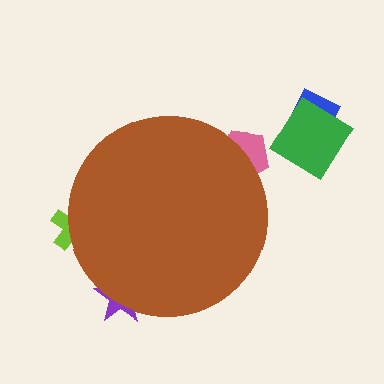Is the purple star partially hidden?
Yes, the purple star is partially hidden behind the brown circle.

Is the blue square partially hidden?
No, the blue square is fully visible.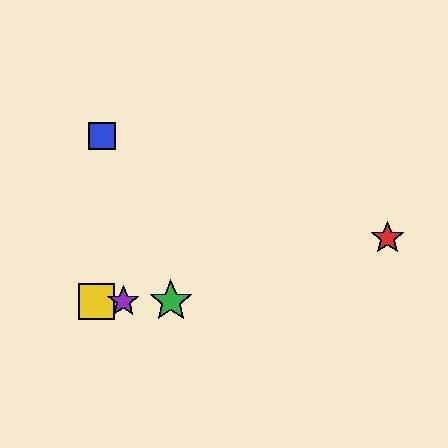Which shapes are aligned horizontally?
The green star, the yellow square, the purple star are aligned horizontally.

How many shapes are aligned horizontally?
3 shapes (the green star, the yellow square, the purple star) are aligned horizontally.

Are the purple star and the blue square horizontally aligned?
No, the purple star is at y≈301 and the blue square is at y≈136.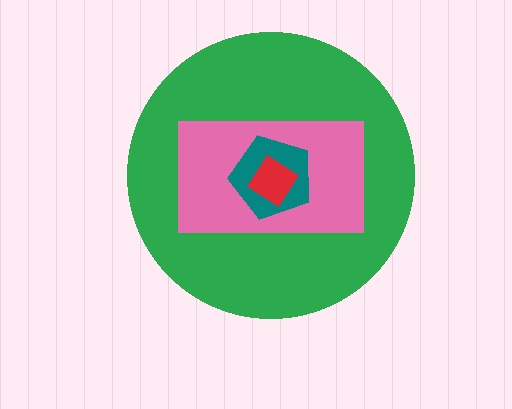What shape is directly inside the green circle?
The pink rectangle.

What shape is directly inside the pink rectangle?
The teal pentagon.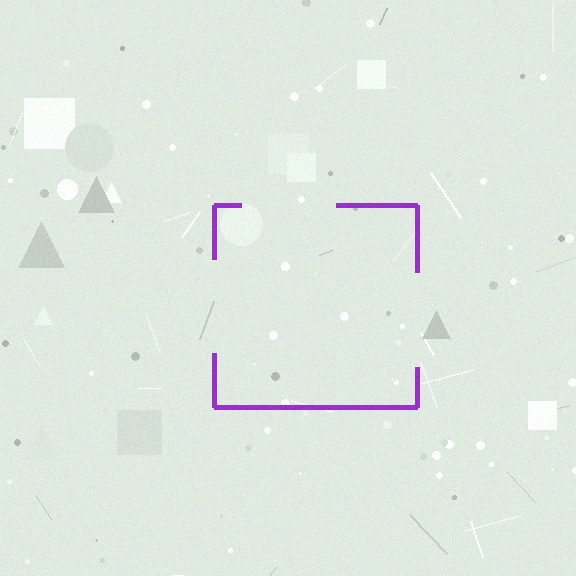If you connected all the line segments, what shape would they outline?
They would outline a square.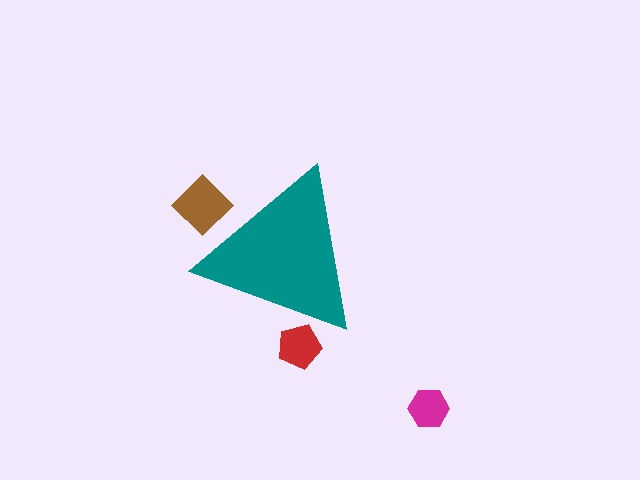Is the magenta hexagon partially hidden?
No, the magenta hexagon is fully visible.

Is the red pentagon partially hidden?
Yes, the red pentagon is partially hidden behind the teal triangle.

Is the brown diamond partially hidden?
Yes, the brown diamond is partially hidden behind the teal triangle.